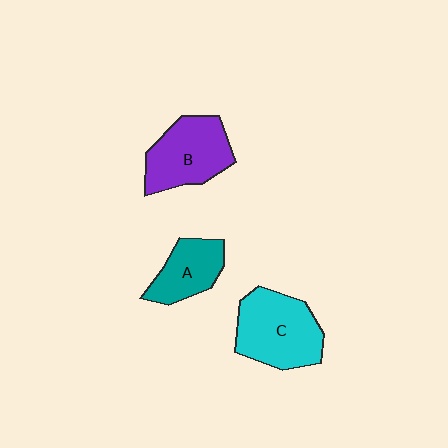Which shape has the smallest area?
Shape A (teal).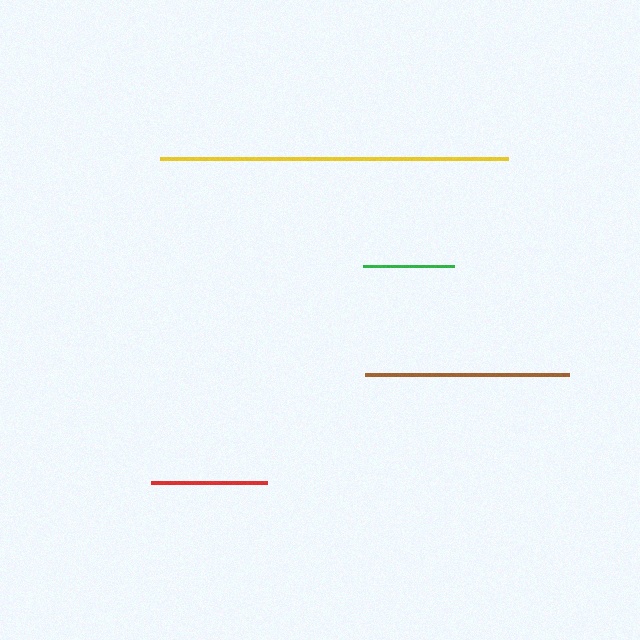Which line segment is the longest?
The yellow line is the longest at approximately 348 pixels.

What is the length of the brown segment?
The brown segment is approximately 205 pixels long.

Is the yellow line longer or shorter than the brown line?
The yellow line is longer than the brown line.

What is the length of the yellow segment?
The yellow segment is approximately 348 pixels long.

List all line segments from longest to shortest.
From longest to shortest: yellow, brown, red, green.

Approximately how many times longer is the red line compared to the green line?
The red line is approximately 1.3 times the length of the green line.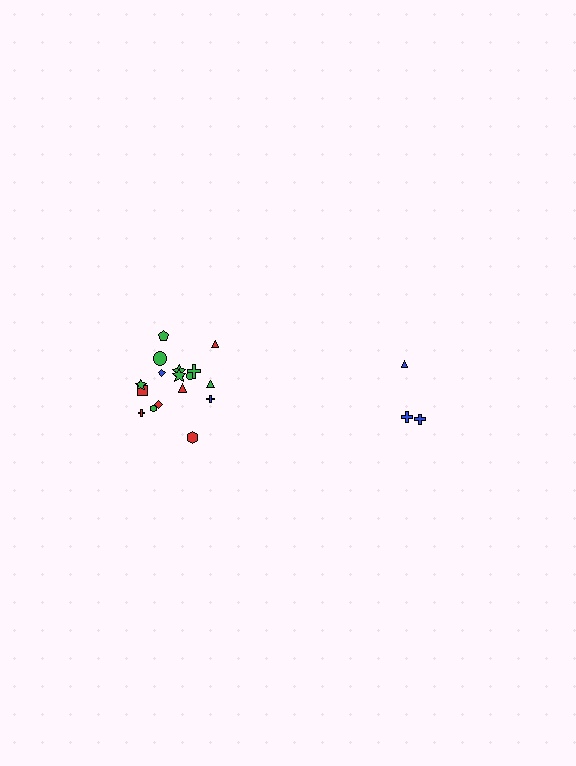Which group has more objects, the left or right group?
The left group.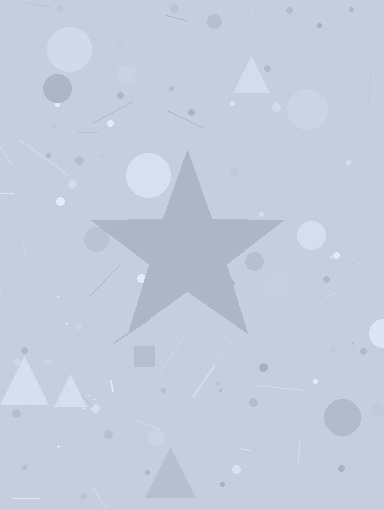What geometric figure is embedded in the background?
A star is embedded in the background.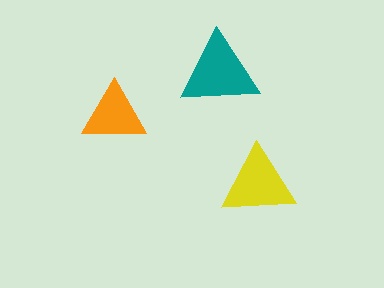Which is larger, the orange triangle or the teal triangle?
The teal one.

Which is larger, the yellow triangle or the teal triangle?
The teal one.